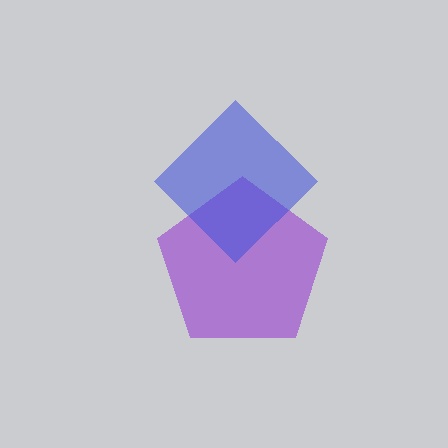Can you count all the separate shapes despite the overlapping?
Yes, there are 2 separate shapes.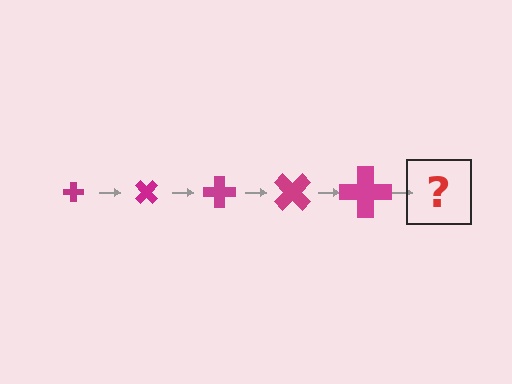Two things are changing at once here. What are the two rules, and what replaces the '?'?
The two rules are that the cross grows larger each step and it rotates 45 degrees each step. The '?' should be a cross, larger than the previous one and rotated 225 degrees from the start.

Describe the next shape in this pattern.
It should be a cross, larger than the previous one and rotated 225 degrees from the start.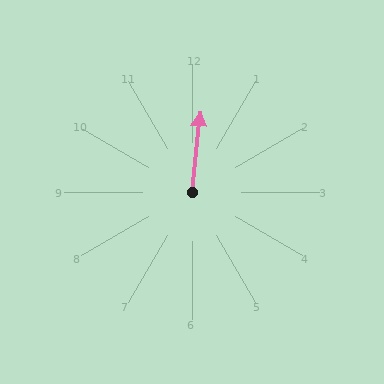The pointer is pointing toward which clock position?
Roughly 12 o'clock.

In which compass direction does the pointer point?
North.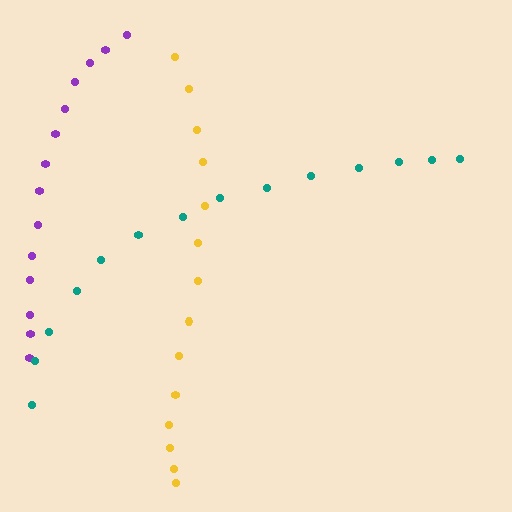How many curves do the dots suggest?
There are 3 distinct paths.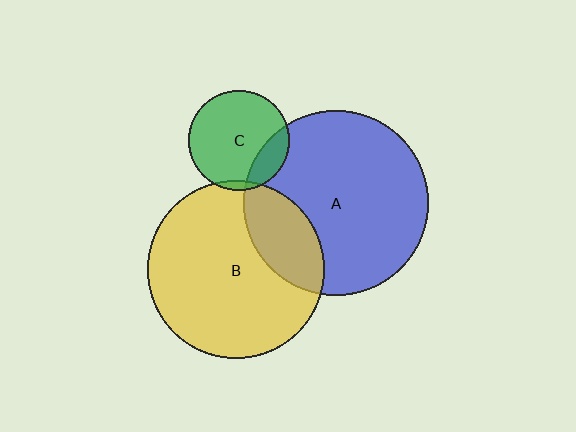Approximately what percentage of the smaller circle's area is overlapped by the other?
Approximately 5%.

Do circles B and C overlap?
Yes.